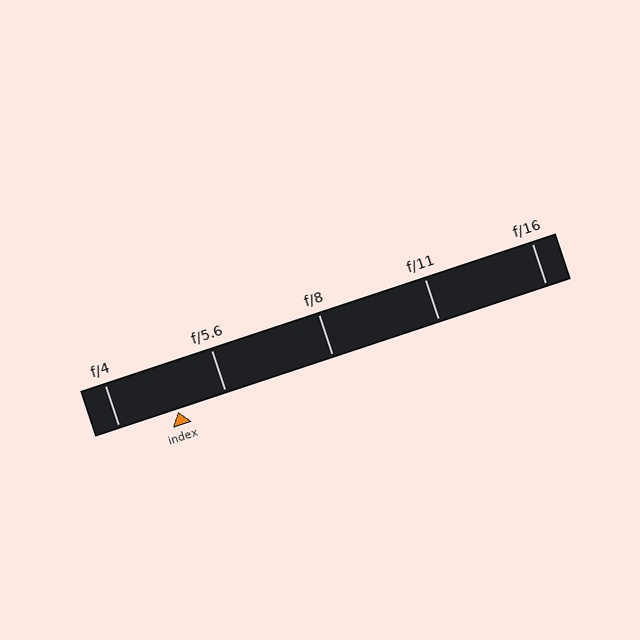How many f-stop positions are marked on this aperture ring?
There are 5 f-stop positions marked.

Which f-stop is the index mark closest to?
The index mark is closest to f/5.6.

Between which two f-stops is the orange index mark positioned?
The index mark is between f/4 and f/5.6.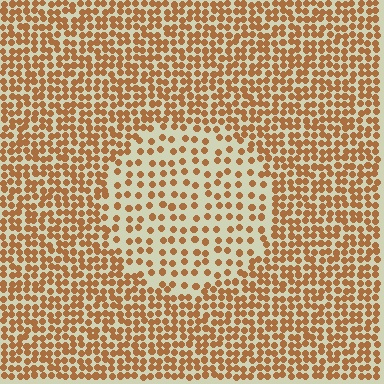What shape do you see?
I see a circle.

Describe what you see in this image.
The image contains small brown elements arranged at two different densities. A circle-shaped region is visible where the elements are less densely packed than the surrounding area.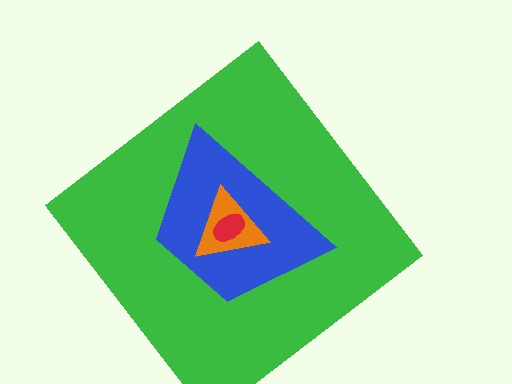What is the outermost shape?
The green diamond.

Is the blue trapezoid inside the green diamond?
Yes.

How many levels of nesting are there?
4.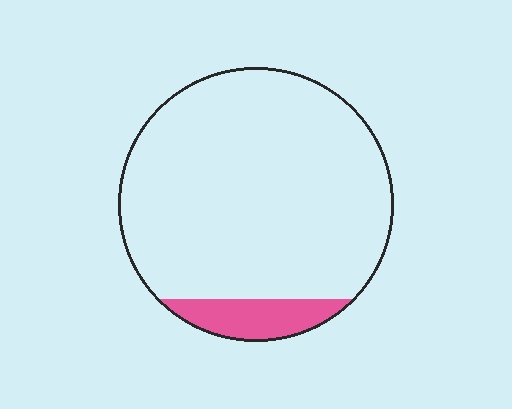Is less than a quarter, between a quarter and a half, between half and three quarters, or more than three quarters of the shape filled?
Less than a quarter.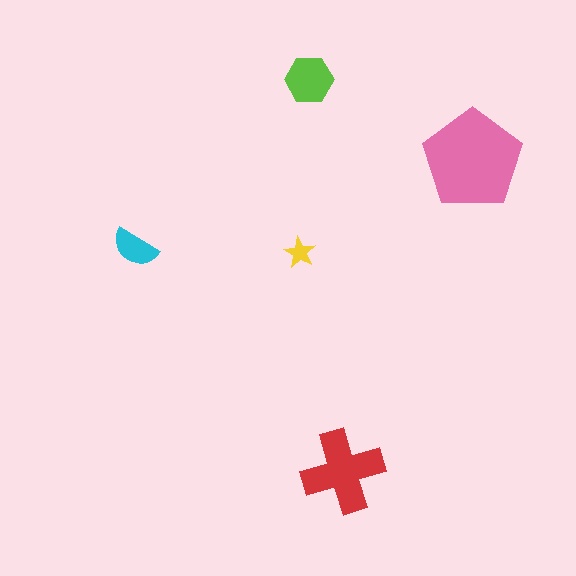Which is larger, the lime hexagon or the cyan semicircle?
The lime hexagon.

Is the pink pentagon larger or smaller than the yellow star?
Larger.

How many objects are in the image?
There are 5 objects in the image.